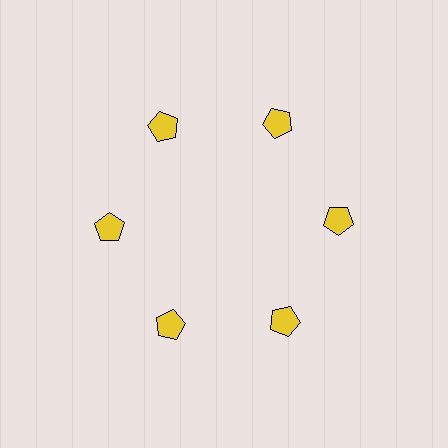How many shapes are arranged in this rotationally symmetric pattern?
There are 6 shapes, arranged in 6 groups of 1.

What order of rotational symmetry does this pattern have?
This pattern has 6-fold rotational symmetry.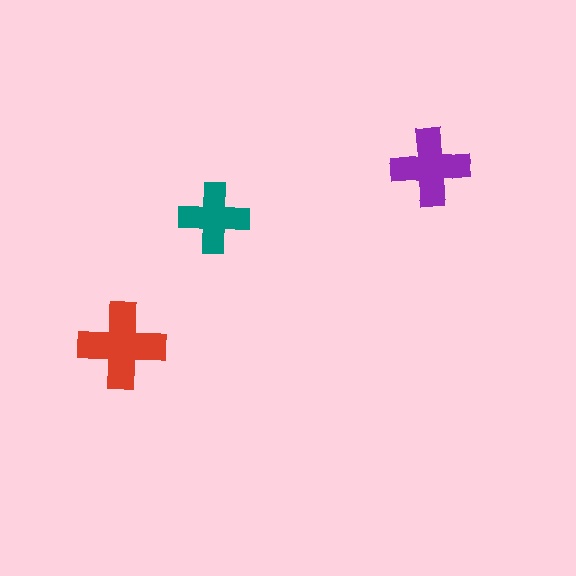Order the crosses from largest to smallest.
the red one, the purple one, the teal one.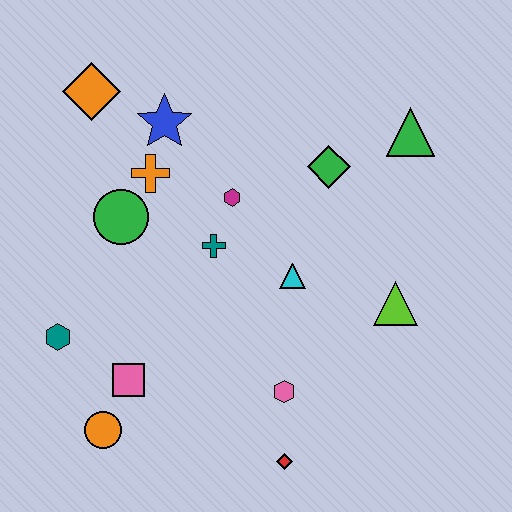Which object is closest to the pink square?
The orange circle is closest to the pink square.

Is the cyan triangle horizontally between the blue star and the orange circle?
No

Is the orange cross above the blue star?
No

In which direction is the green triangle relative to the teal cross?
The green triangle is to the right of the teal cross.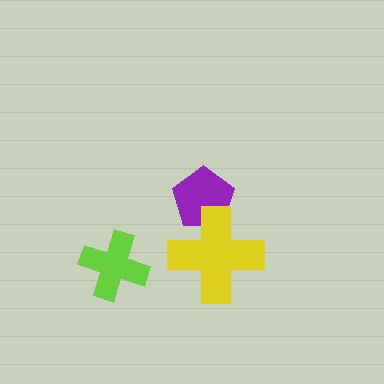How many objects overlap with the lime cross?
0 objects overlap with the lime cross.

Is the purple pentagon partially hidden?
Yes, it is partially covered by another shape.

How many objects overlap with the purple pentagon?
1 object overlaps with the purple pentagon.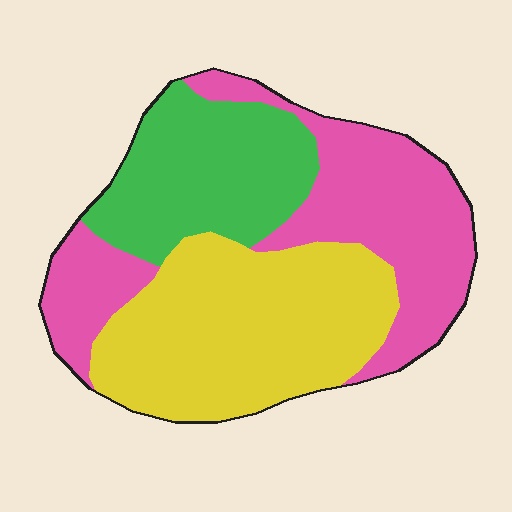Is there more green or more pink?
Pink.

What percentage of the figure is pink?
Pink covers 36% of the figure.